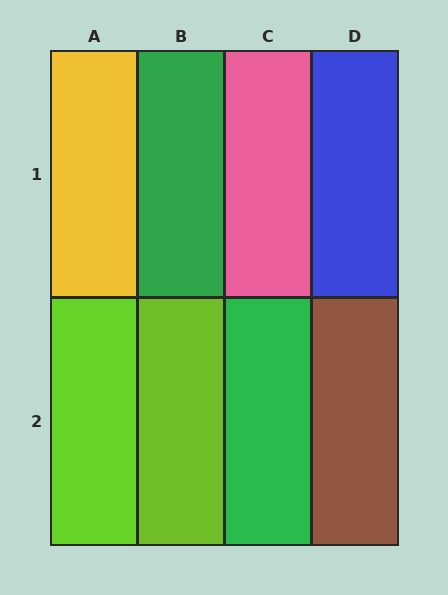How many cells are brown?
1 cell is brown.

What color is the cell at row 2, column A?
Lime.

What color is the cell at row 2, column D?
Brown.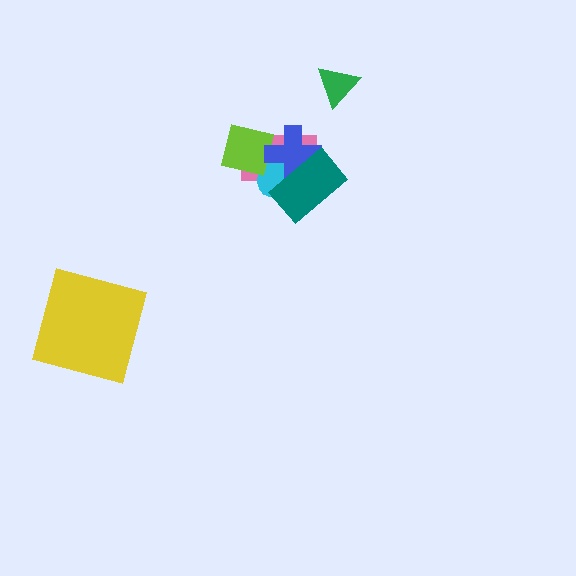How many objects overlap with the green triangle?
0 objects overlap with the green triangle.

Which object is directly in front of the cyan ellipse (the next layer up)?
The lime square is directly in front of the cyan ellipse.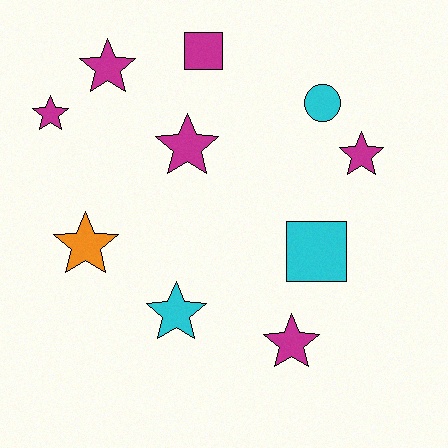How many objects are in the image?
There are 10 objects.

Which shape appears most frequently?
Star, with 7 objects.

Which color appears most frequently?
Magenta, with 6 objects.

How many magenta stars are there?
There are 5 magenta stars.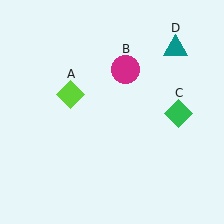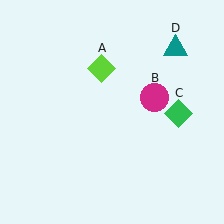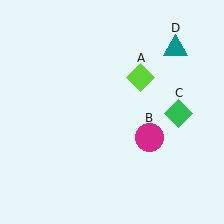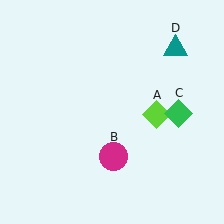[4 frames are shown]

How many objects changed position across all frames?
2 objects changed position: lime diamond (object A), magenta circle (object B).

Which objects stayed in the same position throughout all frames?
Green diamond (object C) and teal triangle (object D) remained stationary.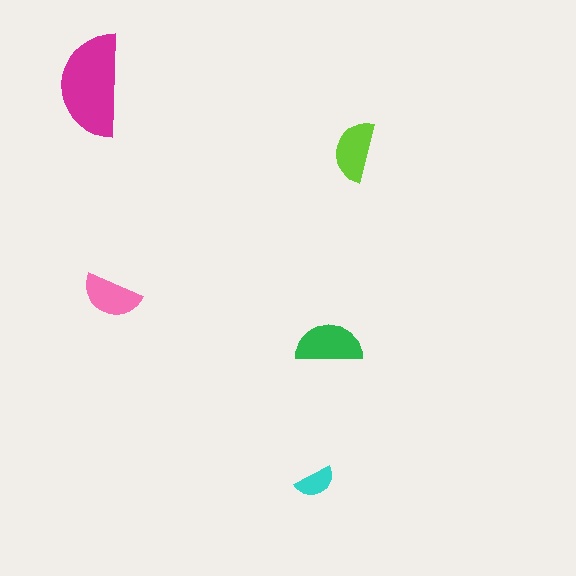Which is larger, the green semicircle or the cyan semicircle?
The green one.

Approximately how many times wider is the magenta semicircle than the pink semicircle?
About 2 times wider.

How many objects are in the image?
There are 5 objects in the image.